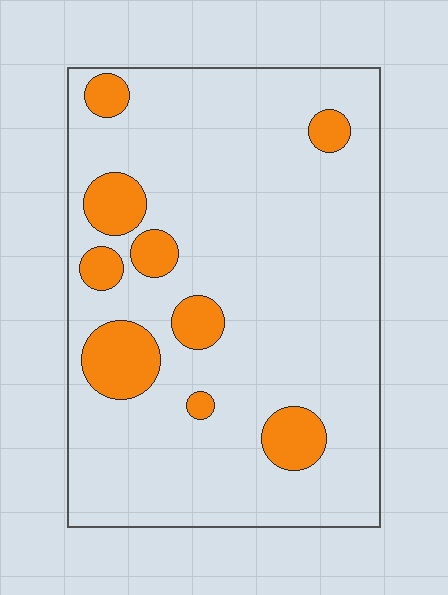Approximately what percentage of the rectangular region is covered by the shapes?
Approximately 15%.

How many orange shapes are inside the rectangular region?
9.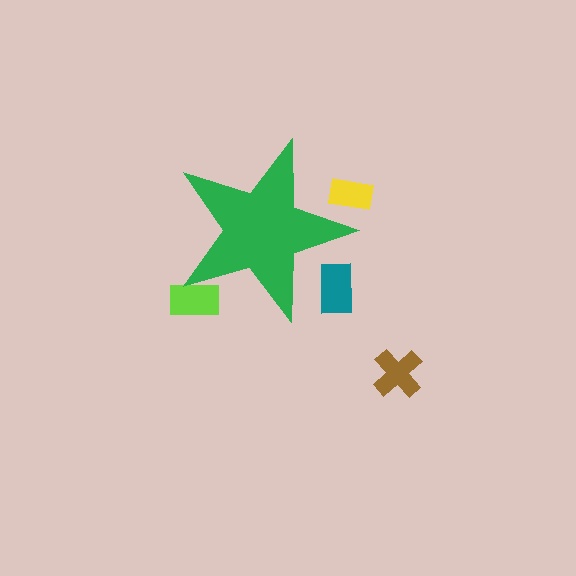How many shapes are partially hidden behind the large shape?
3 shapes are partially hidden.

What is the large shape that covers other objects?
A green star.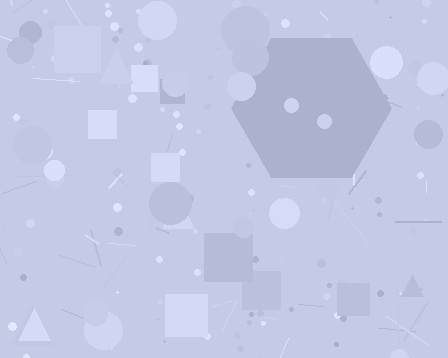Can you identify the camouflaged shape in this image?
The camouflaged shape is a hexagon.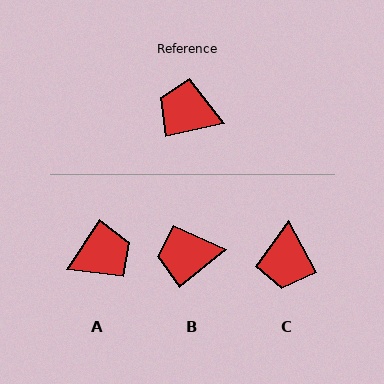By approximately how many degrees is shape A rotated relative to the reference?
Approximately 135 degrees clockwise.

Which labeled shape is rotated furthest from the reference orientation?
A, about 135 degrees away.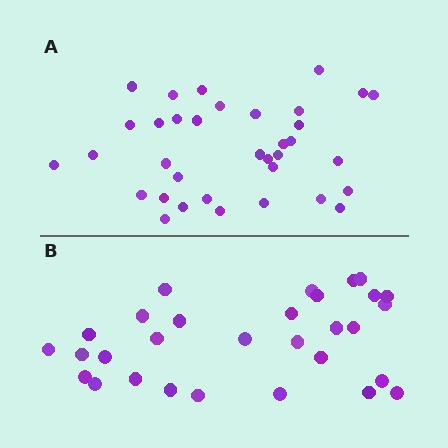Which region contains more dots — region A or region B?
Region A (the top region) has more dots.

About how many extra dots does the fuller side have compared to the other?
Region A has about 5 more dots than region B.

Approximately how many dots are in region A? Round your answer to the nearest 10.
About 40 dots. (The exact count is 35, which rounds to 40.)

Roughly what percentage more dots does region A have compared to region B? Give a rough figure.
About 15% more.